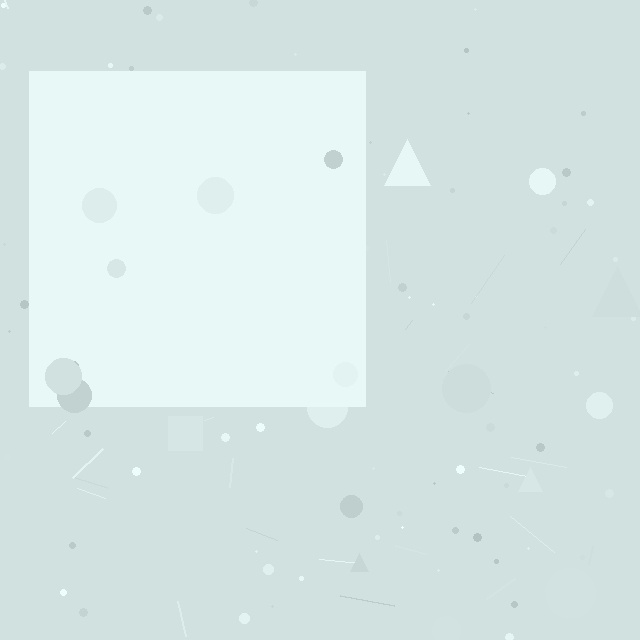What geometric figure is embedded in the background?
A square is embedded in the background.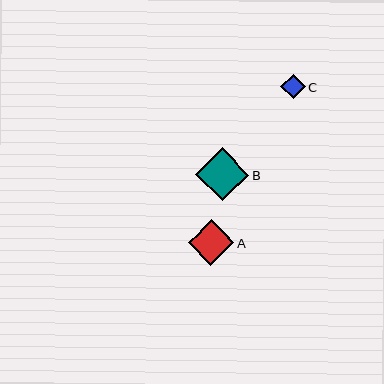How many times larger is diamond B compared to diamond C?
Diamond B is approximately 2.1 times the size of diamond C.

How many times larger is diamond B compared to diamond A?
Diamond B is approximately 1.2 times the size of diamond A.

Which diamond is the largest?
Diamond B is the largest with a size of approximately 53 pixels.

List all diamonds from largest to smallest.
From largest to smallest: B, A, C.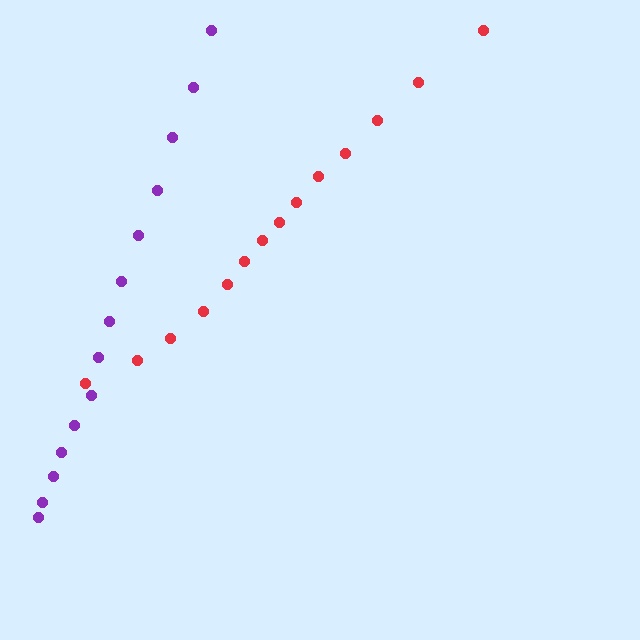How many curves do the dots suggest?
There are 2 distinct paths.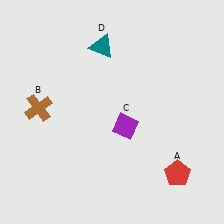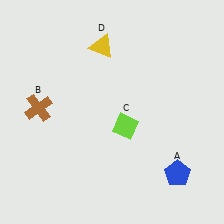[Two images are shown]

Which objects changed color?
A changed from red to blue. C changed from purple to lime. D changed from teal to yellow.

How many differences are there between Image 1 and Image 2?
There are 3 differences between the two images.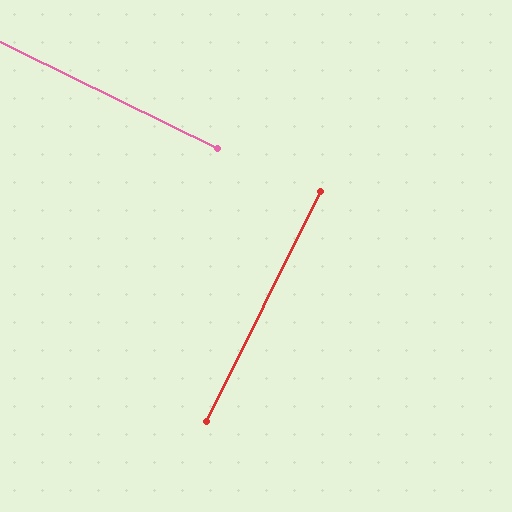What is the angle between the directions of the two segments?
Approximately 90 degrees.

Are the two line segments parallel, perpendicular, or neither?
Perpendicular — they meet at approximately 90°.